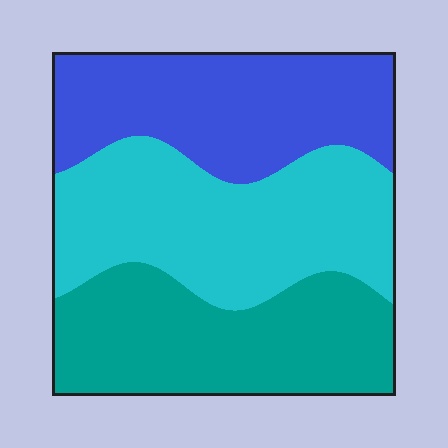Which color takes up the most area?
Cyan, at roughly 35%.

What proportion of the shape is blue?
Blue takes up about one third (1/3) of the shape.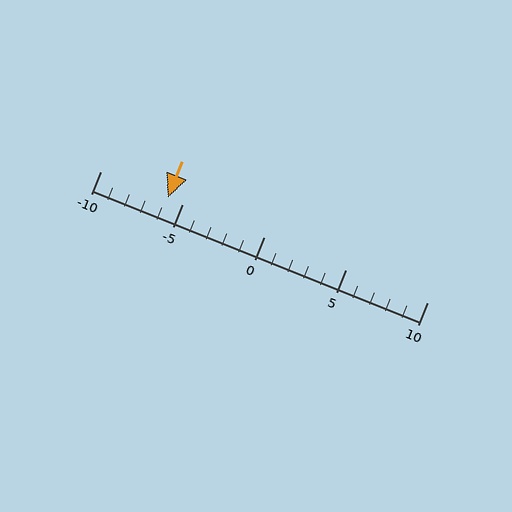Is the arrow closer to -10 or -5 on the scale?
The arrow is closer to -5.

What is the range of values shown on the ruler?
The ruler shows values from -10 to 10.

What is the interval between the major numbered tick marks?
The major tick marks are spaced 5 units apart.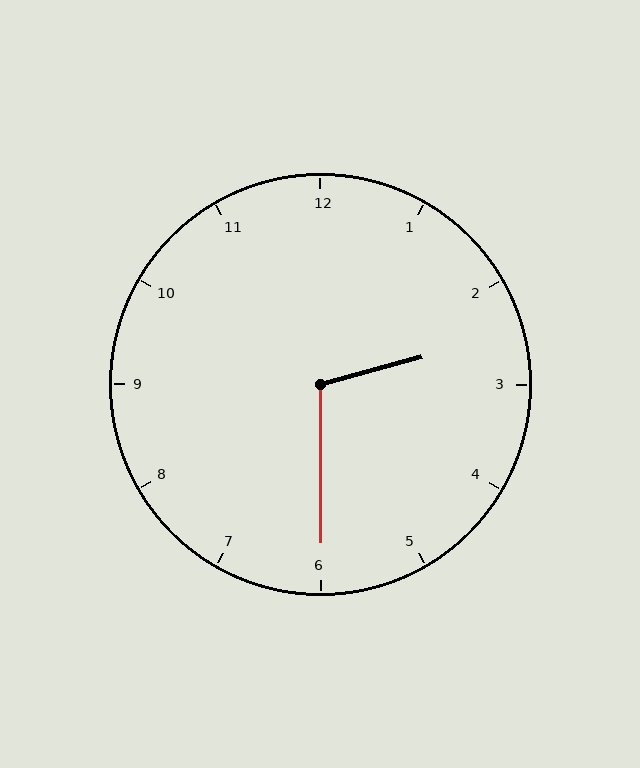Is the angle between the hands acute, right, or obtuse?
It is obtuse.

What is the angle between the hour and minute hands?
Approximately 105 degrees.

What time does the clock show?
2:30.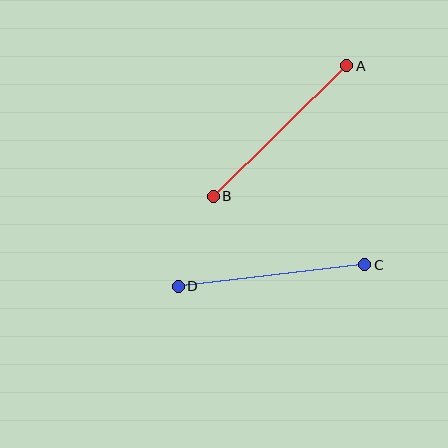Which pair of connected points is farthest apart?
Points C and D are farthest apart.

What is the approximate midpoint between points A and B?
The midpoint is at approximately (280, 131) pixels.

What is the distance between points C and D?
The distance is approximately 188 pixels.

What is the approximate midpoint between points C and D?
The midpoint is at approximately (271, 275) pixels.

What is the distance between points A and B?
The distance is approximately 187 pixels.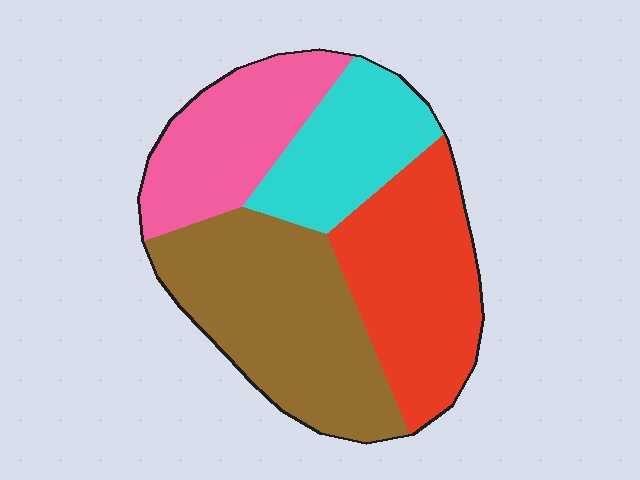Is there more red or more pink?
Red.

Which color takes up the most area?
Brown, at roughly 35%.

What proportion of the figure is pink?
Pink takes up about one fifth (1/5) of the figure.